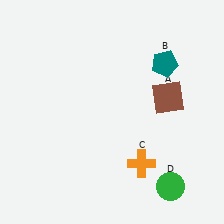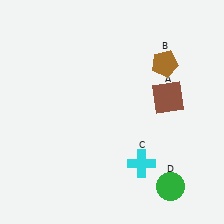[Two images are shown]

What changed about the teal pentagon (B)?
In Image 1, B is teal. In Image 2, it changed to brown.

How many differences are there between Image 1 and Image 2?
There are 2 differences between the two images.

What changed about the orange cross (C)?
In Image 1, C is orange. In Image 2, it changed to cyan.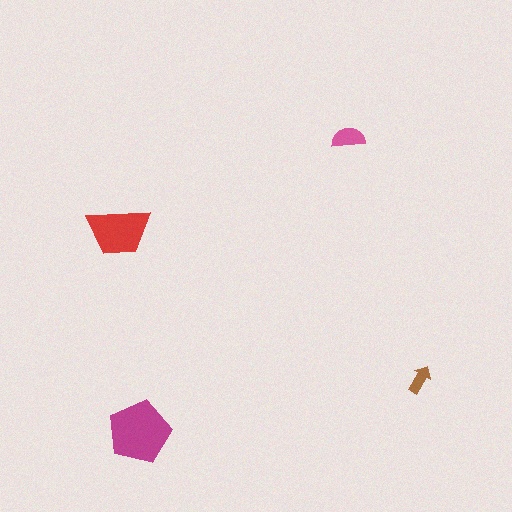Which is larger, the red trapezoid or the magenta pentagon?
The magenta pentagon.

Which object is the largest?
The magenta pentagon.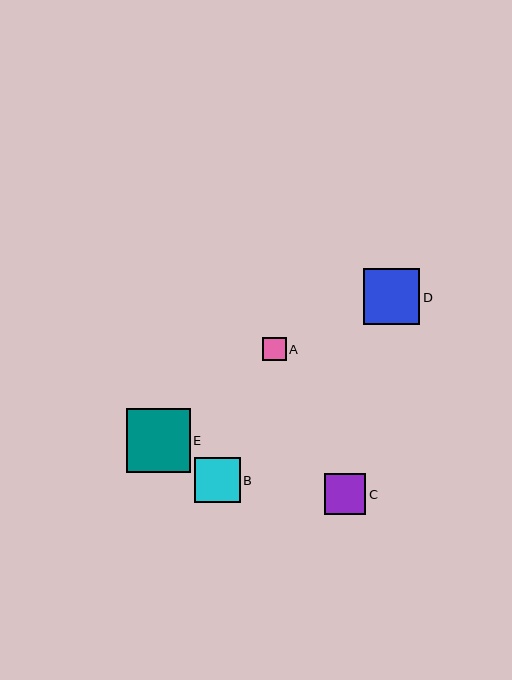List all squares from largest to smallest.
From largest to smallest: E, D, B, C, A.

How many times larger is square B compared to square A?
Square B is approximately 1.9 times the size of square A.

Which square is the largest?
Square E is the largest with a size of approximately 64 pixels.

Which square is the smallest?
Square A is the smallest with a size of approximately 23 pixels.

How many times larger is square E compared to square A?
Square E is approximately 2.7 times the size of square A.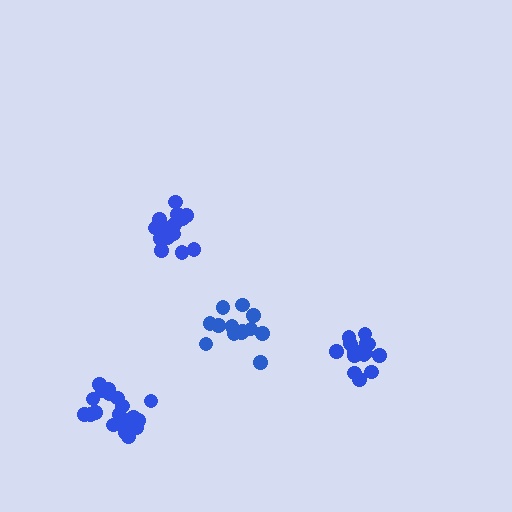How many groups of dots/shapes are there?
There are 4 groups.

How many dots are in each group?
Group 1: 14 dots, Group 2: 17 dots, Group 3: 20 dots, Group 4: 15 dots (66 total).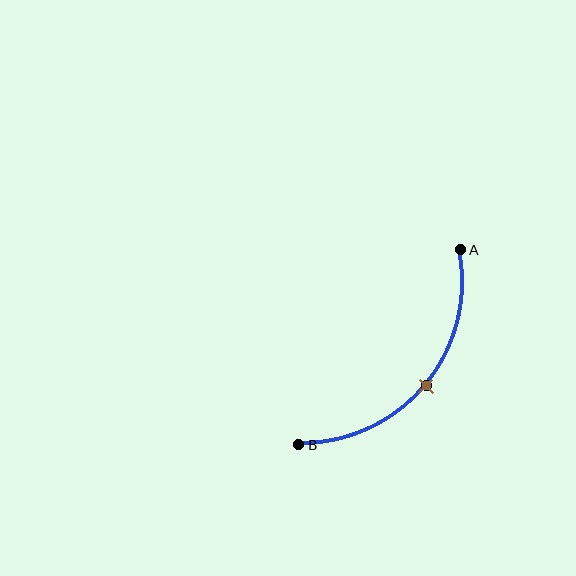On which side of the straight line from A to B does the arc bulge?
The arc bulges below and to the right of the straight line connecting A and B.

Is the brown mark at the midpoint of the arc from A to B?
Yes. The brown mark lies on the arc at equal arc-length from both A and B — it is the arc midpoint.